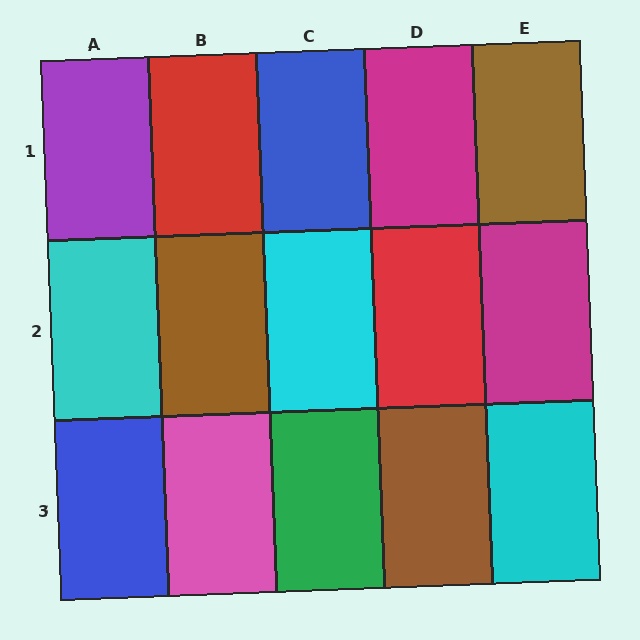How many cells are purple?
1 cell is purple.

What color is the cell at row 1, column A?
Purple.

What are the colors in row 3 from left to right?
Blue, pink, green, brown, cyan.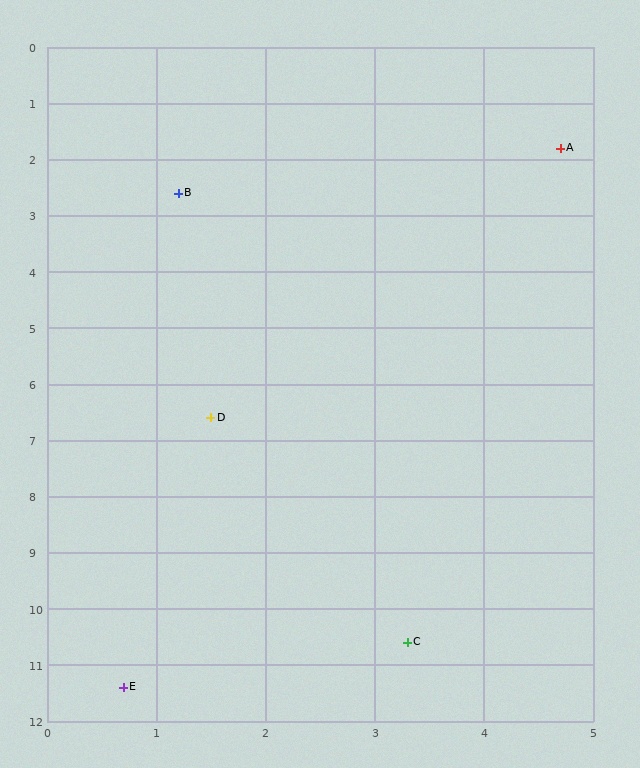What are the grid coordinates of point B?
Point B is at approximately (1.2, 2.6).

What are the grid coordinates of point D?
Point D is at approximately (1.5, 6.6).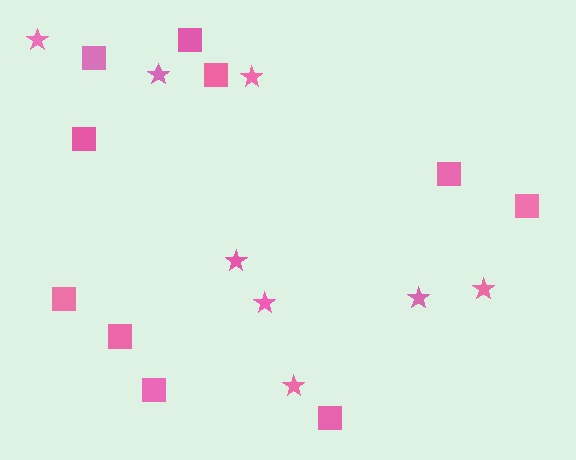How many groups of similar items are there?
There are 2 groups: one group of stars (8) and one group of squares (10).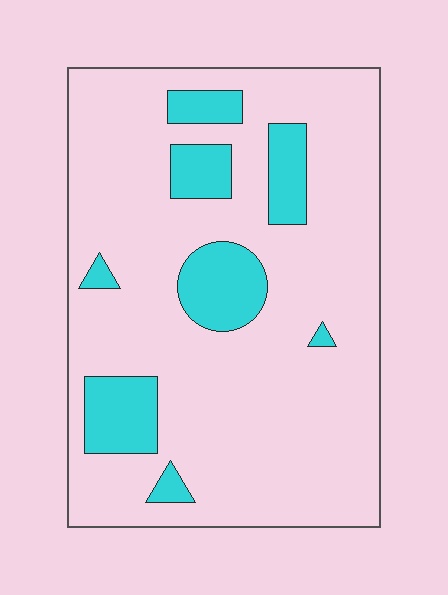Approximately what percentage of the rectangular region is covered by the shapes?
Approximately 15%.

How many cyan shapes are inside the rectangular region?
8.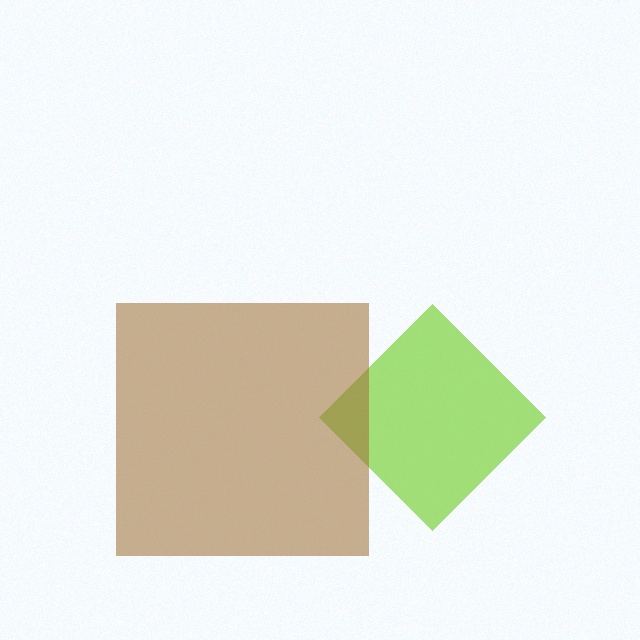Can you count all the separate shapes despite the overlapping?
Yes, there are 2 separate shapes.